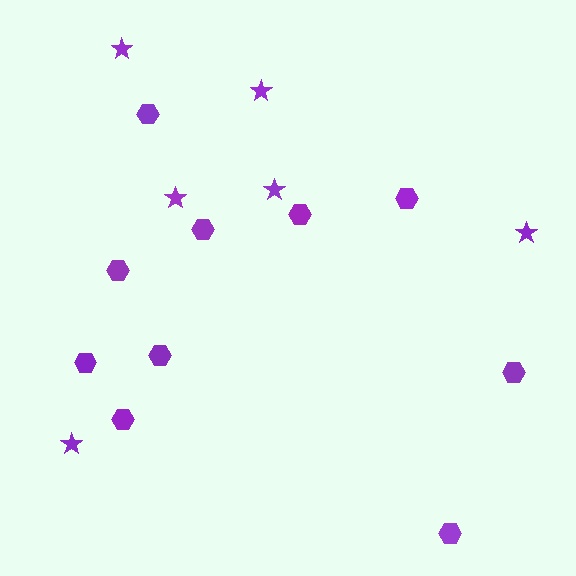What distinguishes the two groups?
There are 2 groups: one group of hexagons (10) and one group of stars (6).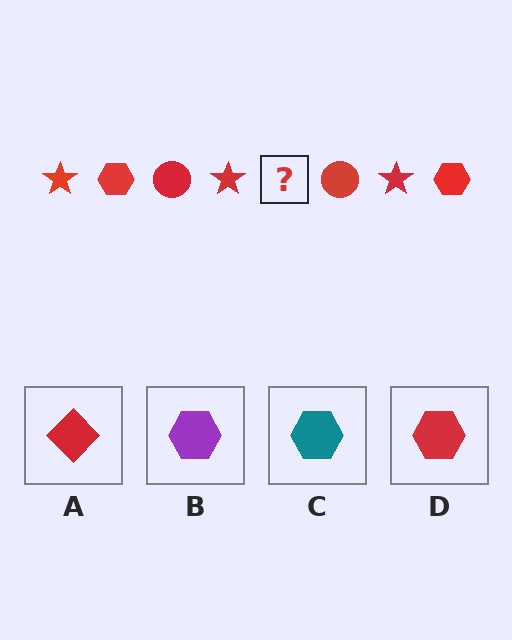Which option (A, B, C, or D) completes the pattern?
D.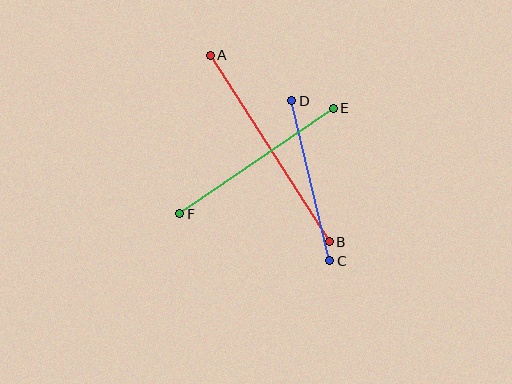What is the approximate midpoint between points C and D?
The midpoint is at approximately (311, 181) pixels.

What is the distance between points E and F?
The distance is approximately 186 pixels.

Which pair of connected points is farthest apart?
Points A and B are farthest apart.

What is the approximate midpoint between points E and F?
The midpoint is at approximately (256, 161) pixels.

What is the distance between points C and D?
The distance is approximately 164 pixels.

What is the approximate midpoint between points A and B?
The midpoint is at approximately (270, 149) pixels.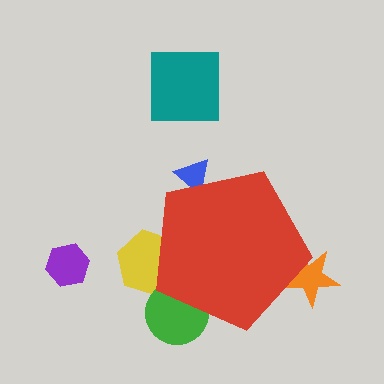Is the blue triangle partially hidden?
Yes, the blue triangle is partially hidden behind the red pentagon.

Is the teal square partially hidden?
No, the teal square is fully visible.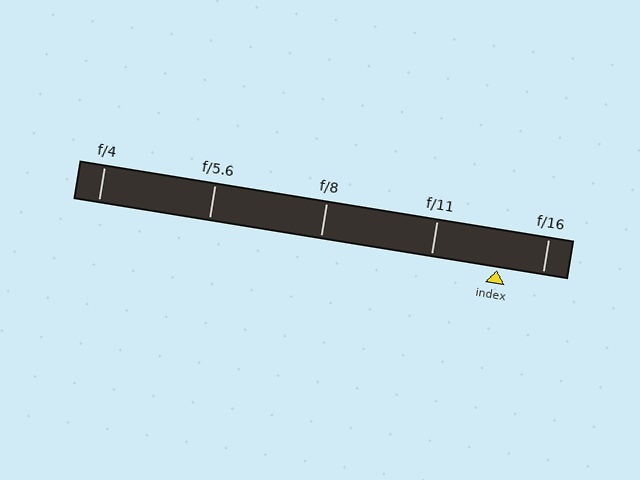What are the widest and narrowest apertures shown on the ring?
The widest aperture shown is f/4 and the narrowest is f/16.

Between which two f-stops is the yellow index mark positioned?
The index mark is between f/11 and f/16.